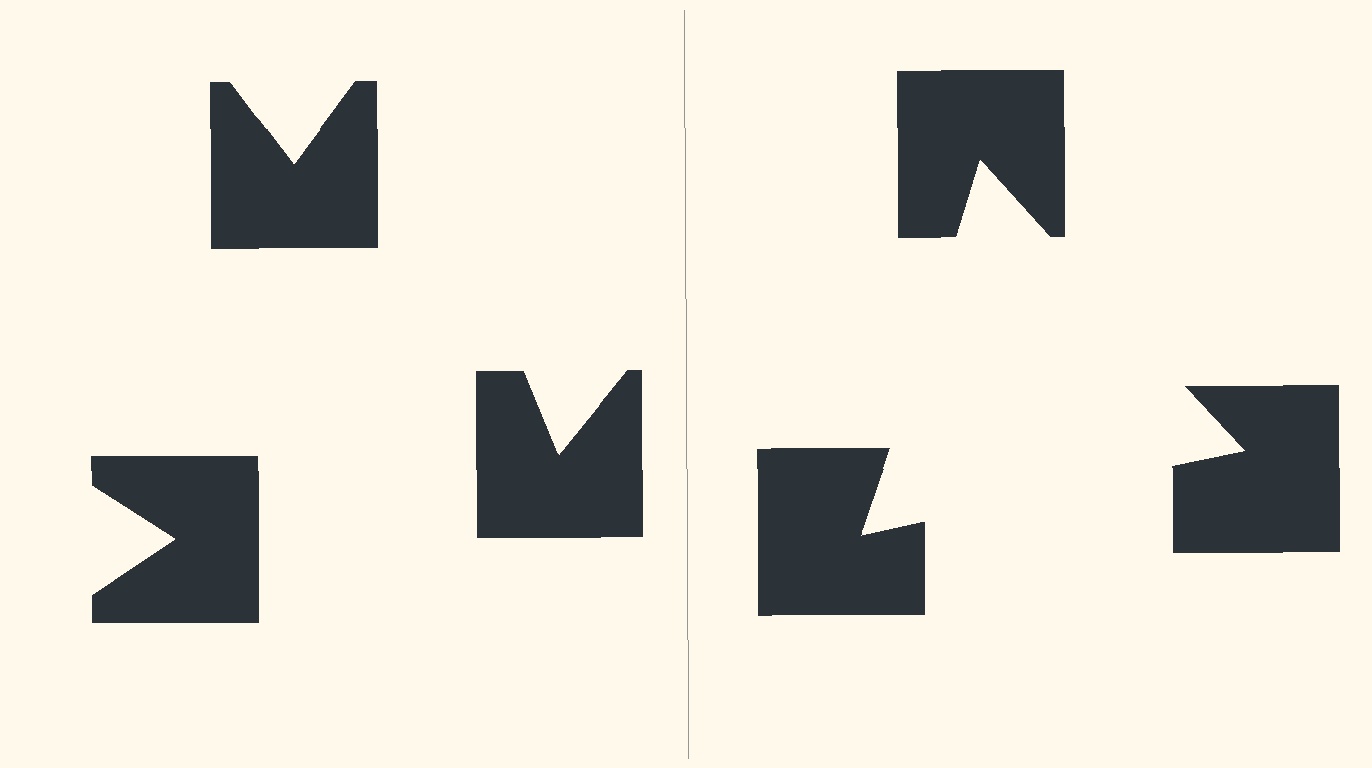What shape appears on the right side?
An illusory triangle.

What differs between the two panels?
The notched squares are positioned identically on both sides; only the wedge orientations differ. On the right they align to a triangle; on the left they are misaligned.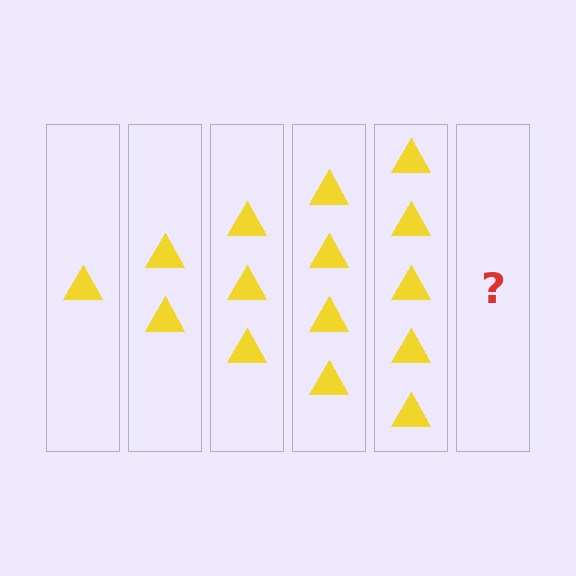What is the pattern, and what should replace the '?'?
The pattern is that each step adds one more triangle. The '?' should be 6 triangles.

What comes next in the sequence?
The next element should be 6 triangles.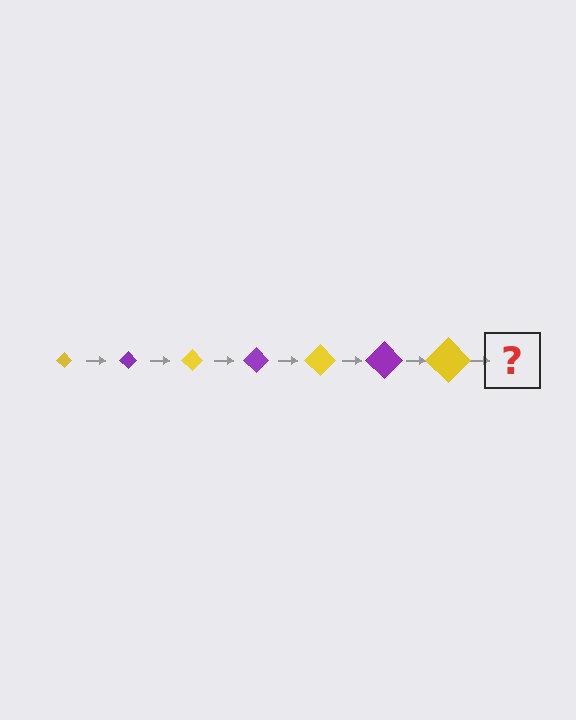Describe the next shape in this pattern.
It should be a purple diamond, larger than the previous one.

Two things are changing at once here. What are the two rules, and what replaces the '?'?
The two rules are that the diamond grows larger each step and the color cycles through yellow and purple. The '?' should be a purple diamond, larger than the previous one.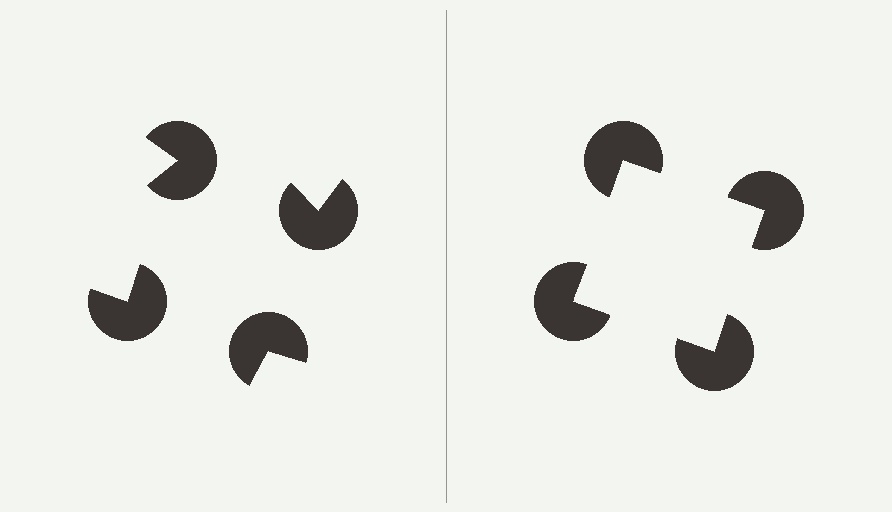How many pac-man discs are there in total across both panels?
8 — 4 on each side.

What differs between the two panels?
The pac-man discs are positioned identically on both sides; only the wedge orientations differ. On the right they align to a square; on the left they are misaligned.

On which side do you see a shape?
An illusory square appears on the right side. On the left side the wedge cuts are rotated, so no coherent shape forms.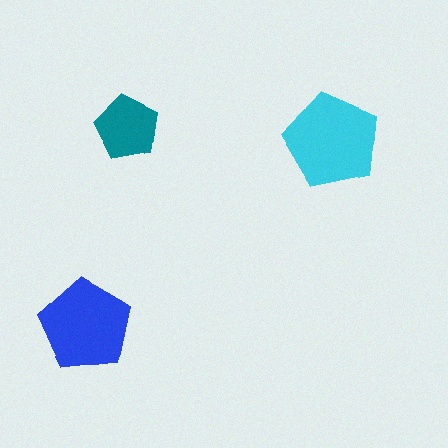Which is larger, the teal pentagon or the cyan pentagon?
The cyan one.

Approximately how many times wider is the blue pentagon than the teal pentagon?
About 1.5 times wider.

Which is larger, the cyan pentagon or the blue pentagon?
The cyan one.